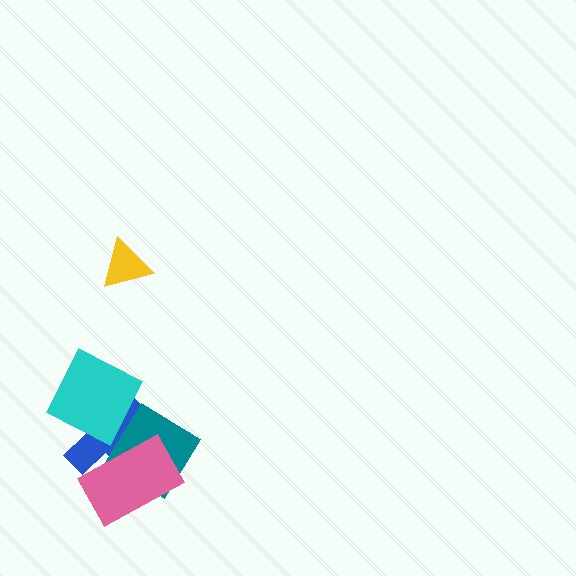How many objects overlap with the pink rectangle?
2 objects overlap with the pink rectangle.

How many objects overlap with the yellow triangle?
0 objects overlap with the yellow triangle.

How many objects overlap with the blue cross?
3 objects overlap with the blue cross.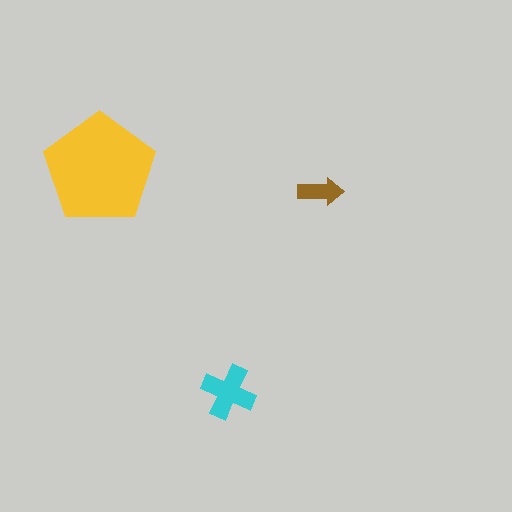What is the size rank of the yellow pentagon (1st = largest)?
1st.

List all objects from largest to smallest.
The yellow pentagon, the cyan cross, the brown arrow.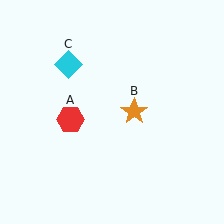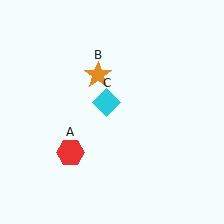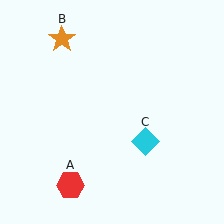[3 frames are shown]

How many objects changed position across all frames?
3 objects changed position: red hexagon (object A), orange star (object B), cyan diamond (object C).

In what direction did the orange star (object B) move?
The orange star (object B) moved up and to the left.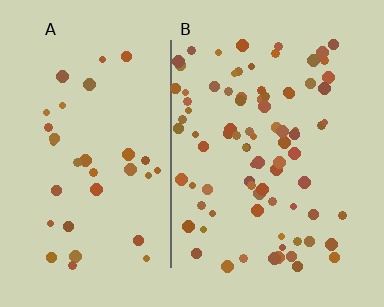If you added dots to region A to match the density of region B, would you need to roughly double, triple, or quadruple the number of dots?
Approximately double.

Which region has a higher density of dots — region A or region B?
B (the right).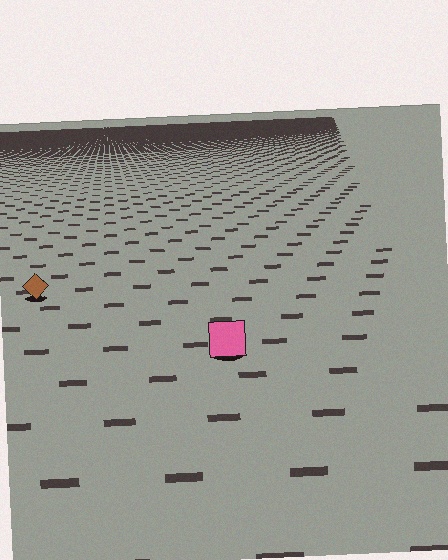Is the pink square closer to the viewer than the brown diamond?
Yes. The pink square is closer — you can tell from the texture gradient: the ground texture is coarser near it.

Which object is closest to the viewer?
The pink square is closest. The texture marks near it are larger and more spread out.